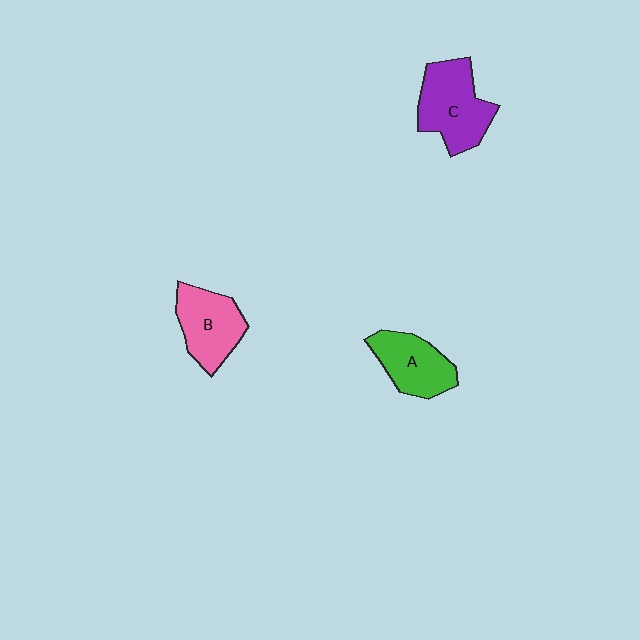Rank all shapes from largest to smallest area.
From largest to smallest: C (purple), B (pink), A (green).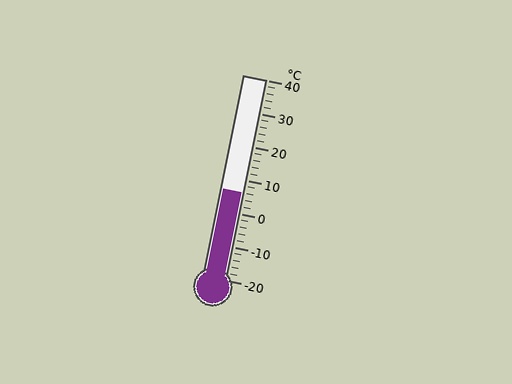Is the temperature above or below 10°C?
The temperature is below 10°C.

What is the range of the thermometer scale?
The thermometer scale ranges from -20°C to 40°C.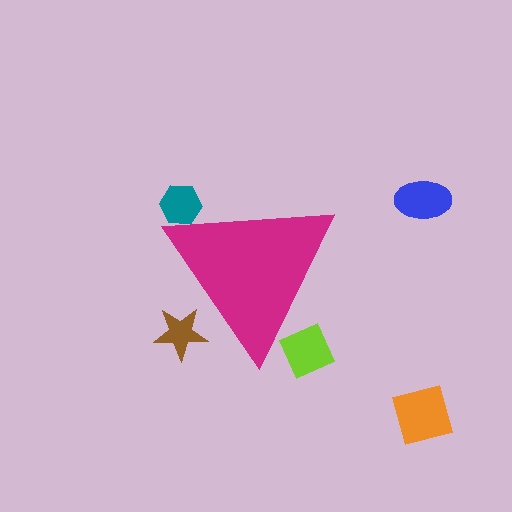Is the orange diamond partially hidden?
No, the orange diamond is fully visible.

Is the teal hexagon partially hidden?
Yes, the teal hexagon is partially hidden behind the magenta triangle.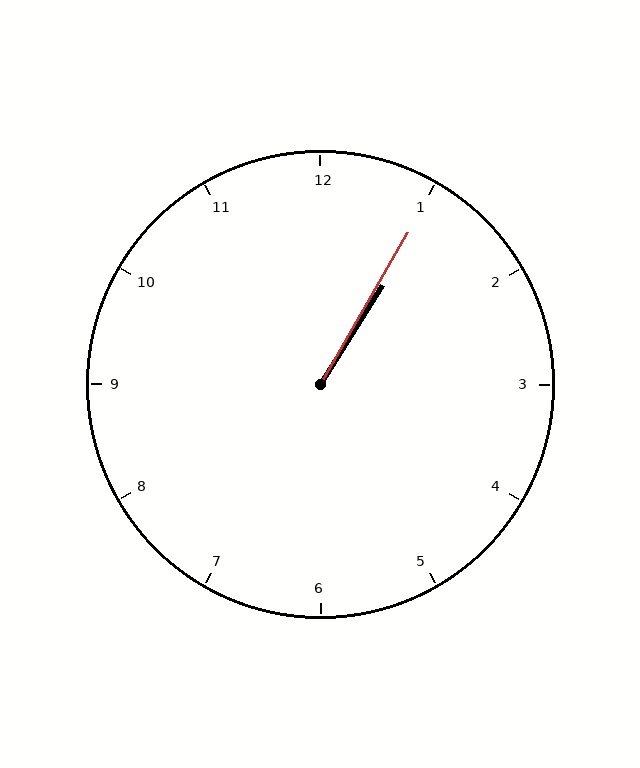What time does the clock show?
1:05.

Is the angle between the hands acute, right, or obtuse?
It is acute.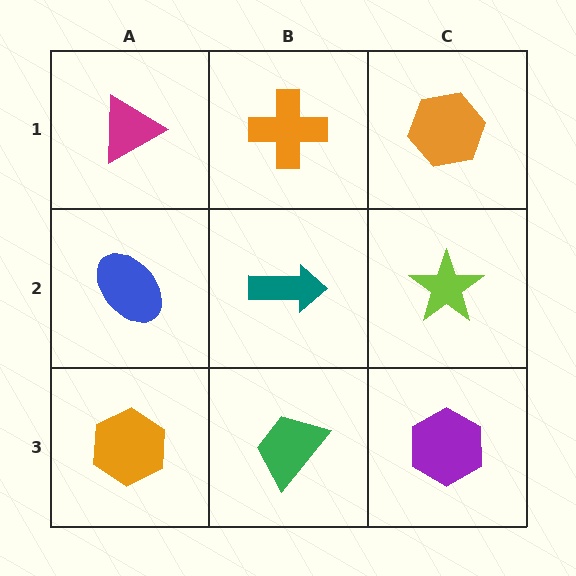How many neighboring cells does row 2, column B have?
4.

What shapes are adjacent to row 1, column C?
A lime star (row 2, column C), an orange cross (row 1, column B).